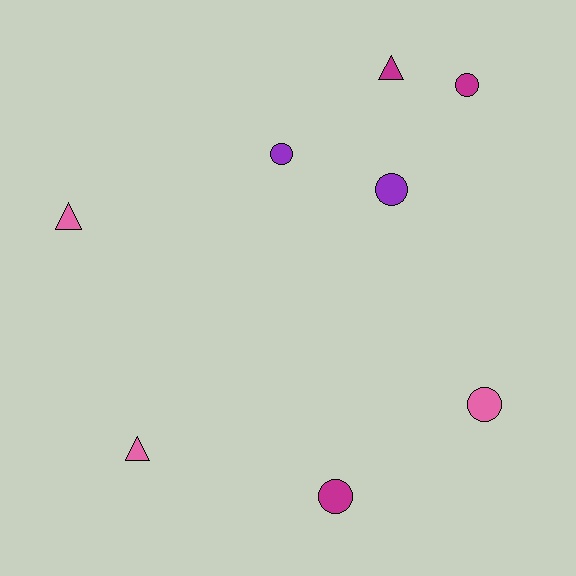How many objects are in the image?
There are 8 objects.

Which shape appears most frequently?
Circle, with 5 objects.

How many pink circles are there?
There is 1 pink circle.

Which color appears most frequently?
Pink, with 3 objects.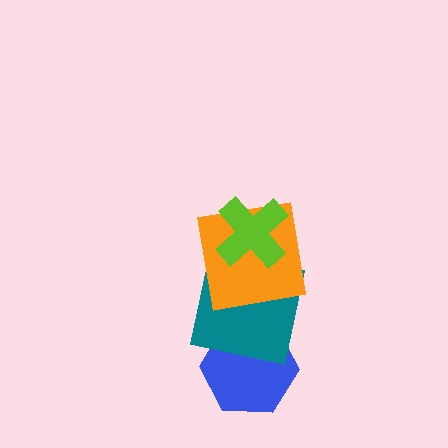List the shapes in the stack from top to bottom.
From top to bottom: the lime cross, the orange square, the teal square, the blue hexagon.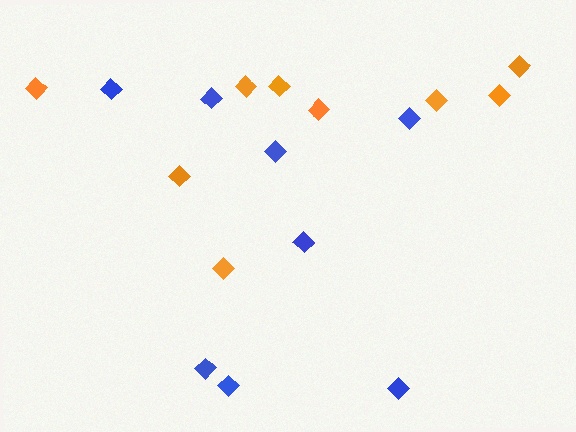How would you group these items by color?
There are 2 groups: one group of orange diamonds (9) and one group of blue diamonds (8).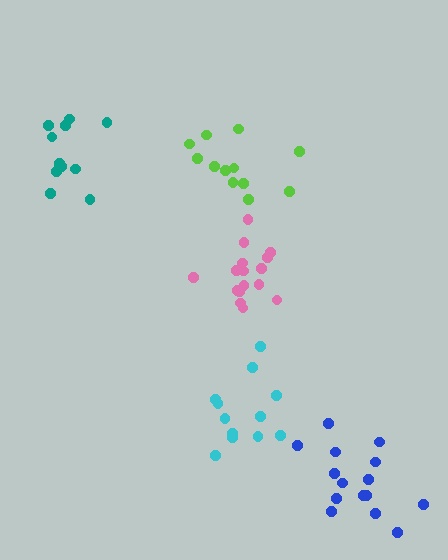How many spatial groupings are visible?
There are 5 spatial groupings.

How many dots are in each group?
Group 1: 15 dots, Group 2: 16 dots, Group 3: 12 dots, Group 4: 12 dots, Group 5: 11 dots (66 total).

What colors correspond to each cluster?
The clusters are colored: blue, pink, lime, cyan, teal.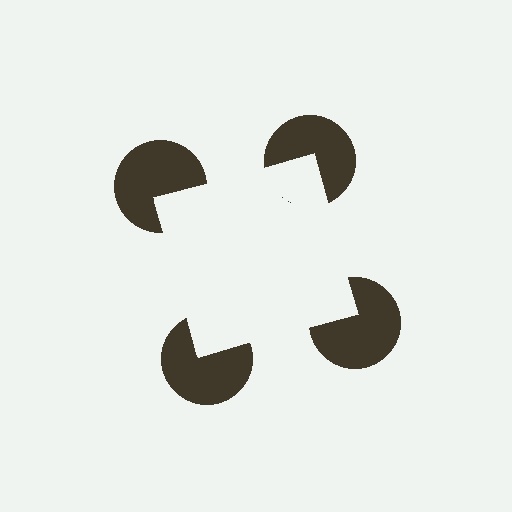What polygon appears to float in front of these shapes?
An illusory square — its edges are inferred from the aligned wedge cuts in the pac-man discs, not physically drawn.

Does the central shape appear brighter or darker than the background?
It typically appears slightly brighter than the background, even though no actual brightness change is drawn.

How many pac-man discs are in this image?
There are 4 — one at each vertex of the illusory square.